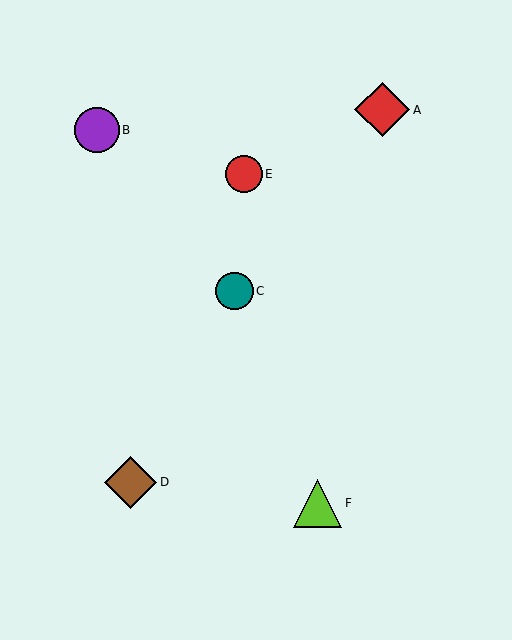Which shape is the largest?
The red diamond (labeled A) is the largest.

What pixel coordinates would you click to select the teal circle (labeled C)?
Click at (235, 291) to select the teal circle C.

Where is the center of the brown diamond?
The center of the brown diamond is at (131, 482).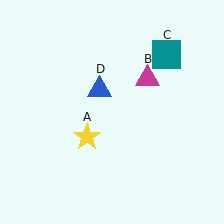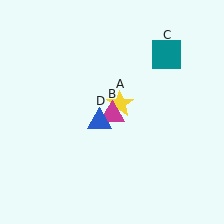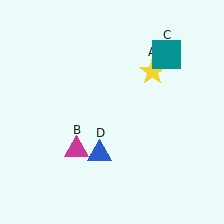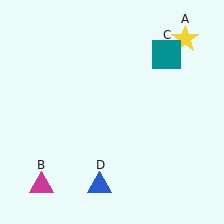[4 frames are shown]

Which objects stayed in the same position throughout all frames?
Teal square (object C) remained stationary.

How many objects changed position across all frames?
3 objects changed position: yellow star (object A), magenta triangle (object B), blue triangle (object D).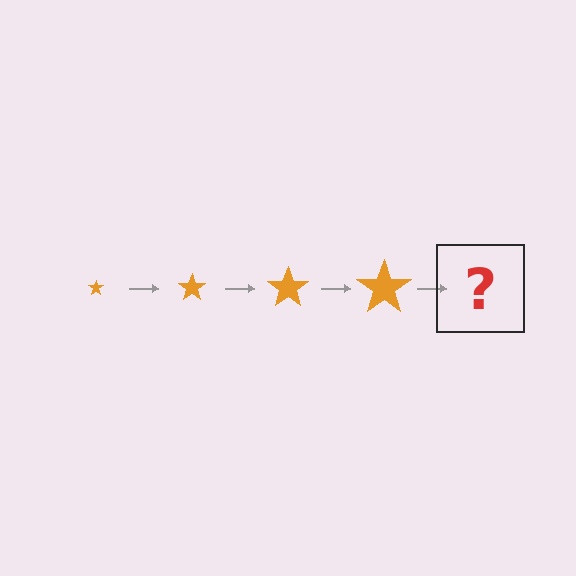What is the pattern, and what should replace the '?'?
The pattern is that the star gets progressively larger each step. The '?' should be an orange star, larger than the previous one.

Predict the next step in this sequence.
The next step is an orange star, larger than the previous one.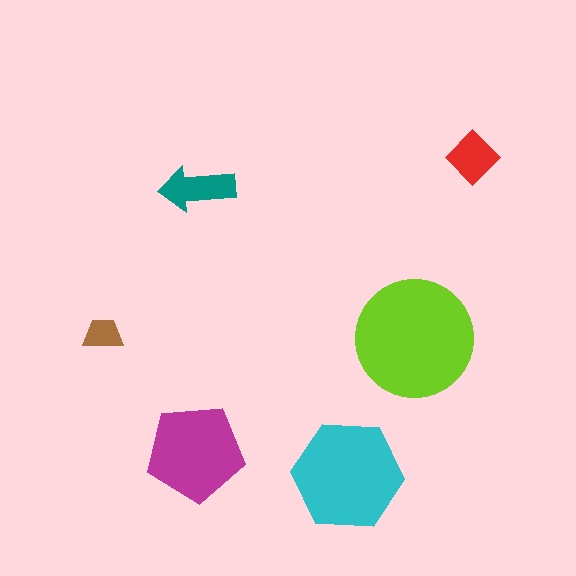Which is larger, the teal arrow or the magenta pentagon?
The magenta pentagon.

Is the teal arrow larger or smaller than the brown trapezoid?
Larger.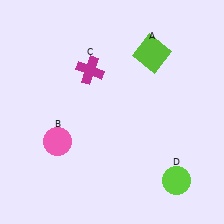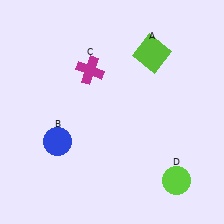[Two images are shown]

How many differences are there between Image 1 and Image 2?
There is 1 difference between the two images.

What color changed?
The circle (B) changed from pink in Image 1 to blue in Image 2.